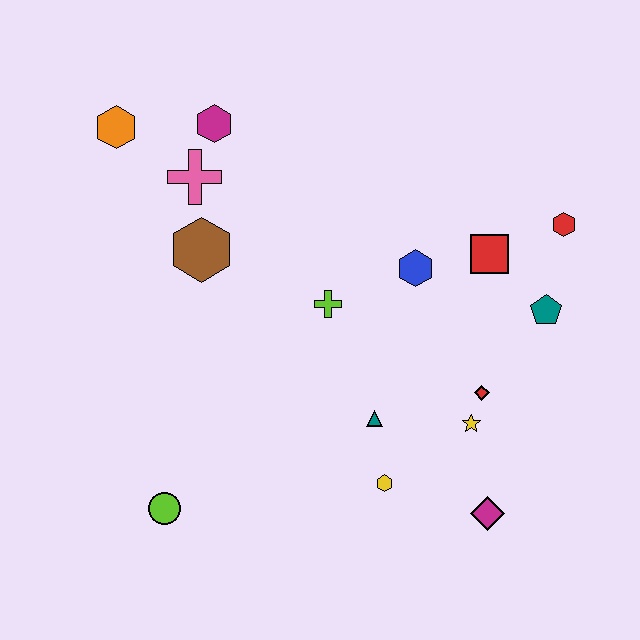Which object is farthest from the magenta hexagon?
The magenta diamond is farthest from the magenta hexagon.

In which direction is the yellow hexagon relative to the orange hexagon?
The yellow hexagon is below the orange hexagon.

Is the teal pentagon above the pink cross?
No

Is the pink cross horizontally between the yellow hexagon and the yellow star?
No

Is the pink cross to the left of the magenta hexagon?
Yes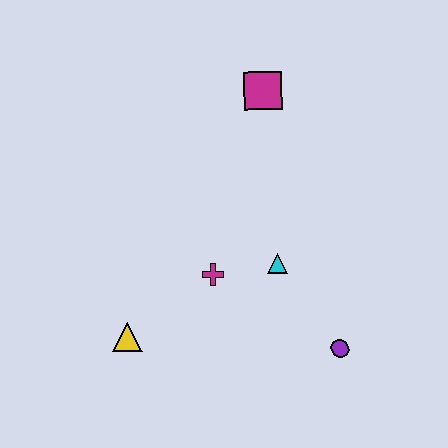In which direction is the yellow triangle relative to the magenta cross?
The yellow triangle is to the left of the magenta cross.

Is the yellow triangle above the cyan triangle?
No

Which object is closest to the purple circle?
The cyan triangle is closest to the purple circle.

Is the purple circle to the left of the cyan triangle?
No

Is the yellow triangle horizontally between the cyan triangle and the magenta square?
No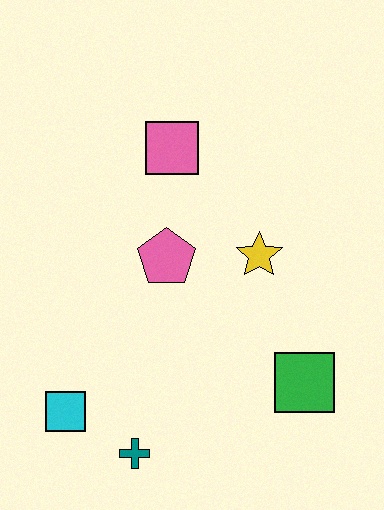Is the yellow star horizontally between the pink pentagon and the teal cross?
No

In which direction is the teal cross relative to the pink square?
The teal cross is below the pink square.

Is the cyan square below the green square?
Yes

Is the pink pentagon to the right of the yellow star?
No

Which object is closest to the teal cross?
The cyan square is closest to the teal cross.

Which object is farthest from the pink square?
The teal cross is farthest from the pink square.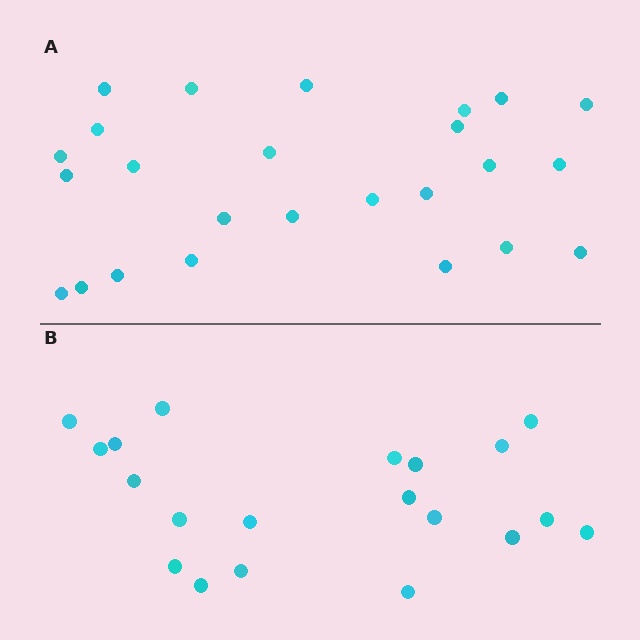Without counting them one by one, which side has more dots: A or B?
Region A (the top region) has more dots.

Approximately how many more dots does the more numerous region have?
Region A has about 5 more dots than region B.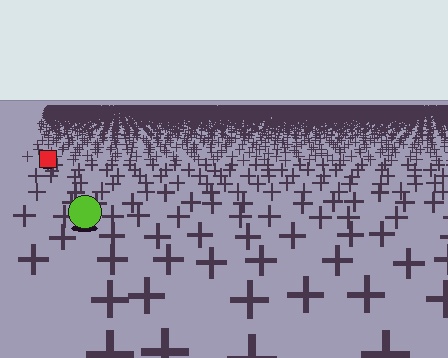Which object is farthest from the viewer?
The red square is farthest from the viewer. It appears smaller and the ground texture around it is denser.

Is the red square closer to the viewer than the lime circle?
No. The lime circle is closer — you can tell from the texture gradient: the ground texture is coarser near it.